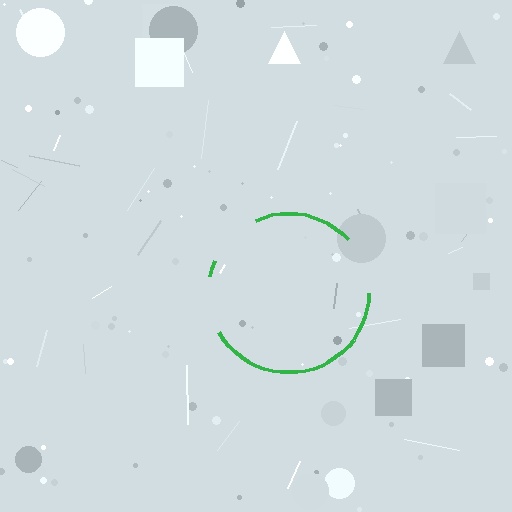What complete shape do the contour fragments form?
The contour fragments form a circle.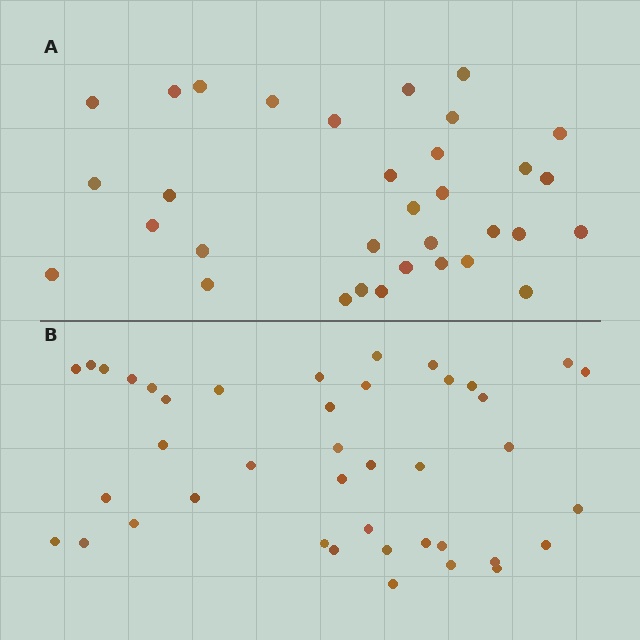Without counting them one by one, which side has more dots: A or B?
Region B (the bottom region) has more dots.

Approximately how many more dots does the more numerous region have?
Region B has roughly 8 or so more dots than region A.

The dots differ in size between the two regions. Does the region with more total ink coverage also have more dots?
No. Region A has more total ink coverage because its dots are larger, but region B actually contains more individual dots. Total area can be misleading — the number of items is what matters here.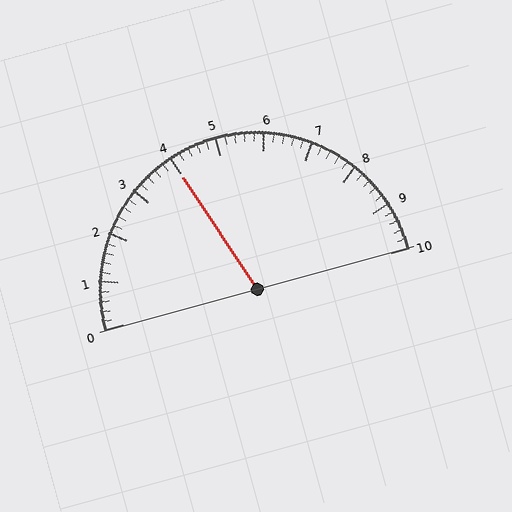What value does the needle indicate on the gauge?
The needle indicates approximately 4.0.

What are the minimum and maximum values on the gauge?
The gauge ranges from 0 to 10.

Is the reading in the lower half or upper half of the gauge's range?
The reading is in the lower half of the range (0 to 10).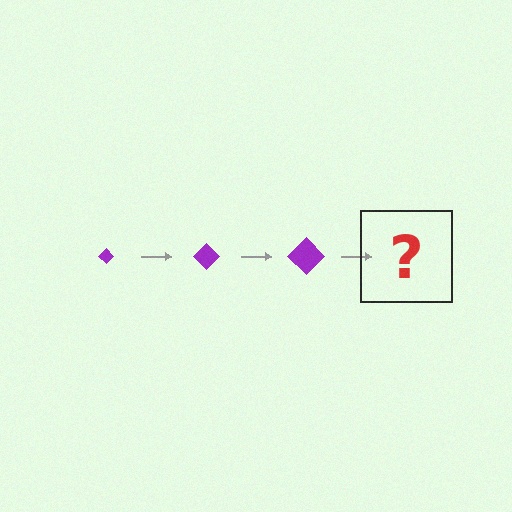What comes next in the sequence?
The next element should be a purple diamond, larger than the previous one.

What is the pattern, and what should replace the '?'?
The pattern is that the diamond gets progressively larger each step. The '?' should be a purple diamond, larger than the previous one.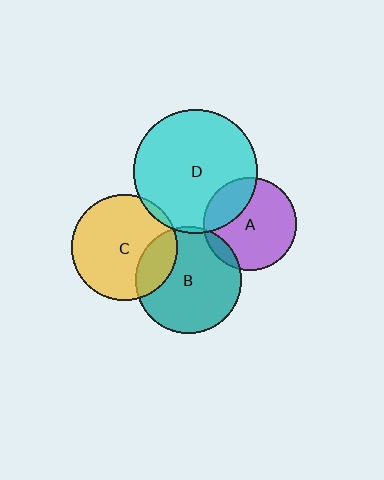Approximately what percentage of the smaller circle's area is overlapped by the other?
Approximately 20%.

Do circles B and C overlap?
Yes.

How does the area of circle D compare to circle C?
Approximately 1.4 times.